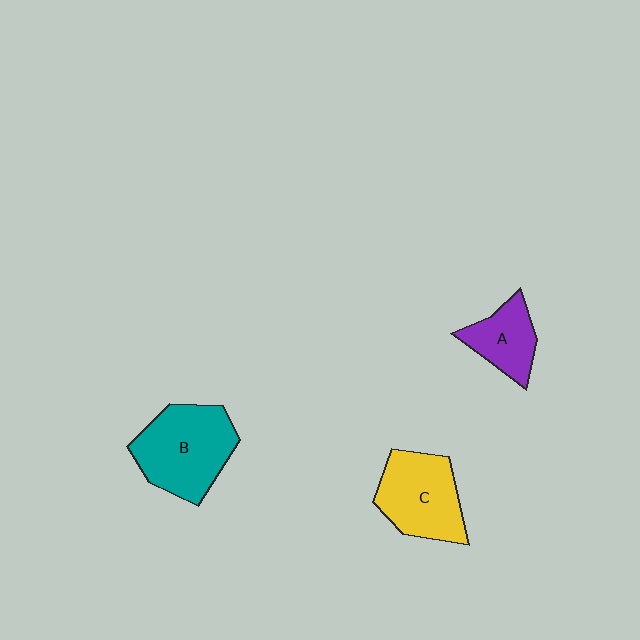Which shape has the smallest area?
Shape A (purple).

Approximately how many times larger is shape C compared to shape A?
Approximately 1.6 times.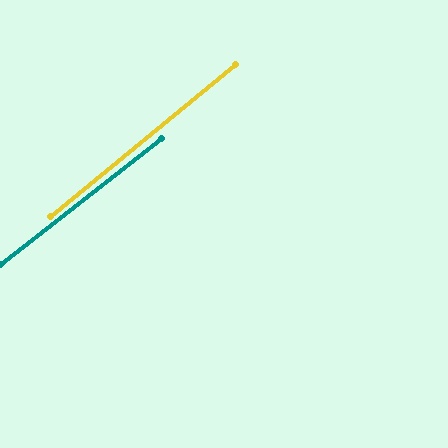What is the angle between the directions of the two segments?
Approximately 1 degree.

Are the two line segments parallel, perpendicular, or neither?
Parallel — their directions differ by only 1.3°.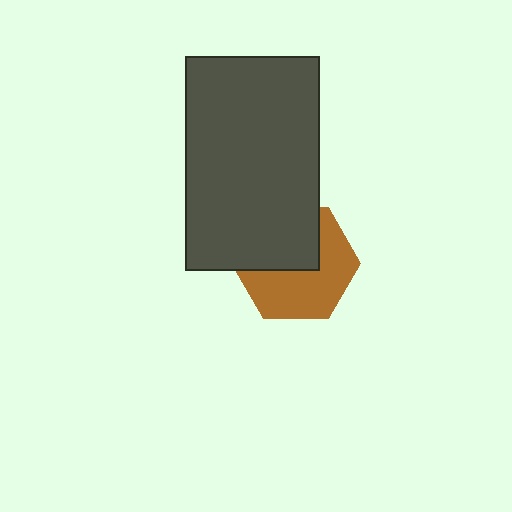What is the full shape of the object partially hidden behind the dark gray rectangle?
The partially hidden object is a brown hexagon.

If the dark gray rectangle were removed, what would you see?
You would see the complete brown hexagon.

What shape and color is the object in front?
The object in front is a dark gray rectangle.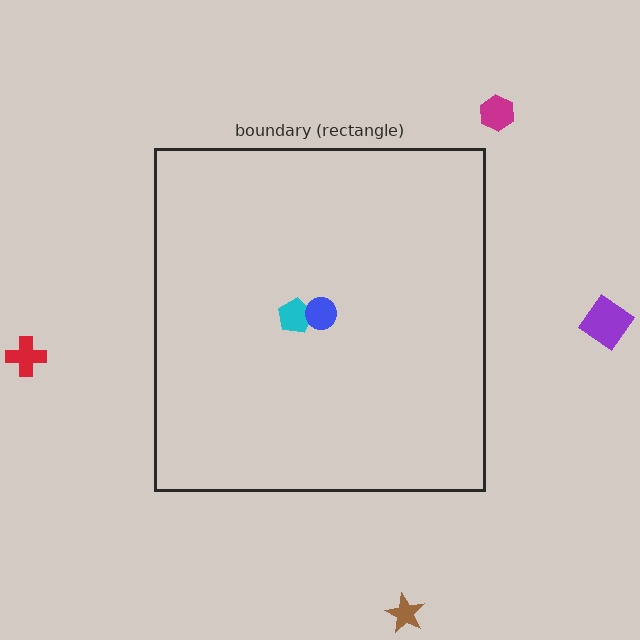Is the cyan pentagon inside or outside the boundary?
Inside.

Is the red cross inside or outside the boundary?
Outside.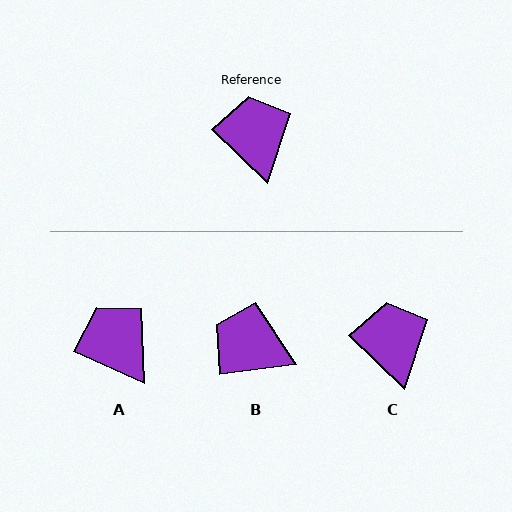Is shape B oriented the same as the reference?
No, it is off by about 51 degrees.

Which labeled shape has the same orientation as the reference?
C.